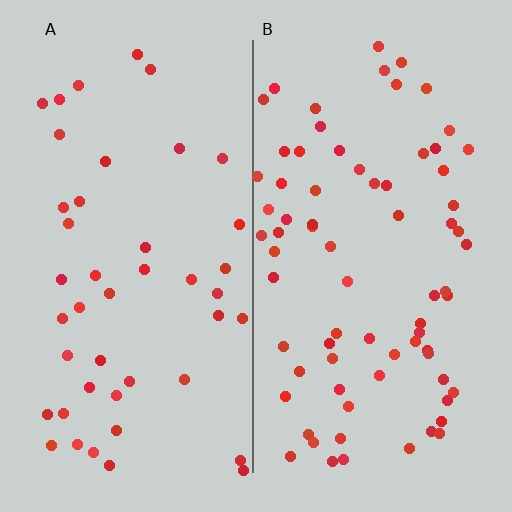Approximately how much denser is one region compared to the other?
Approximately 1.7× — region B over region A.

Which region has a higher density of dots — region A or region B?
B (the right).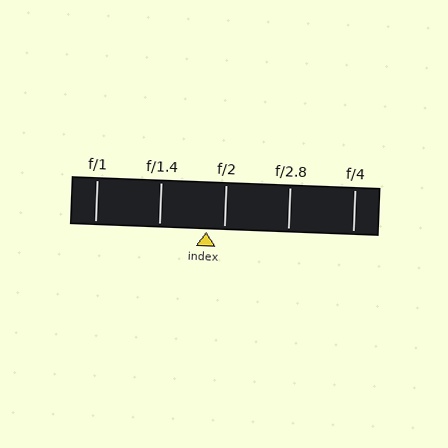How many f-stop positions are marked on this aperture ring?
There are 5 f-stop positions marked.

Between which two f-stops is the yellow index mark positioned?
The index mark is between f/1.4 and f/2.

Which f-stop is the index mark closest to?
The index mark is closest to f/2.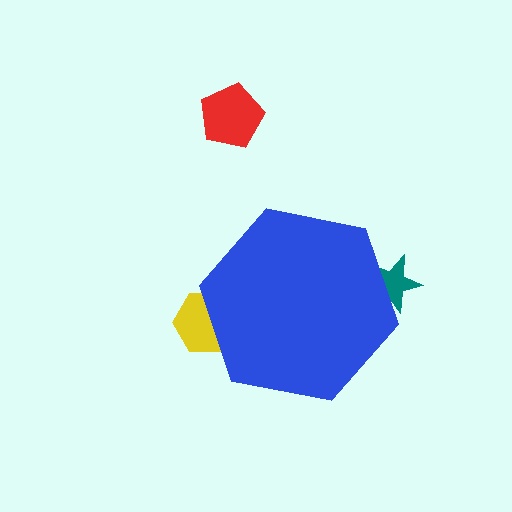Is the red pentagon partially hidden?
No, the red pentagon is fully visible.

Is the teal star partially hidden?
Yes, the teal star is partially hidden behind the blue hexagon.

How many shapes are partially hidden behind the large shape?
2 shapes are partially hidden.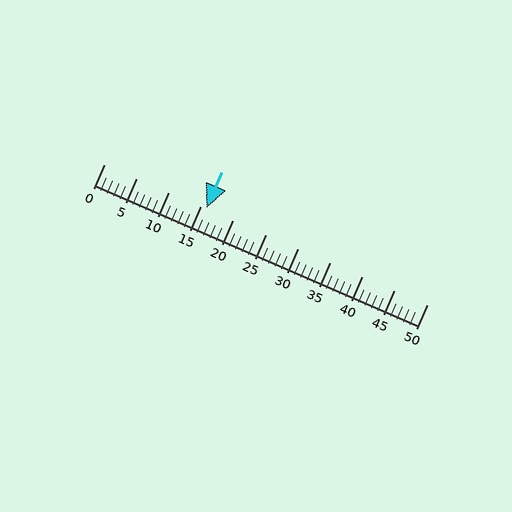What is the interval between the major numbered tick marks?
The major tick marks are spaced 5 units apart.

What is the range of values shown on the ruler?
The ruler shows values from 0 to 50.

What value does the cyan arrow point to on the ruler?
The cyan arrow points to approximately 16.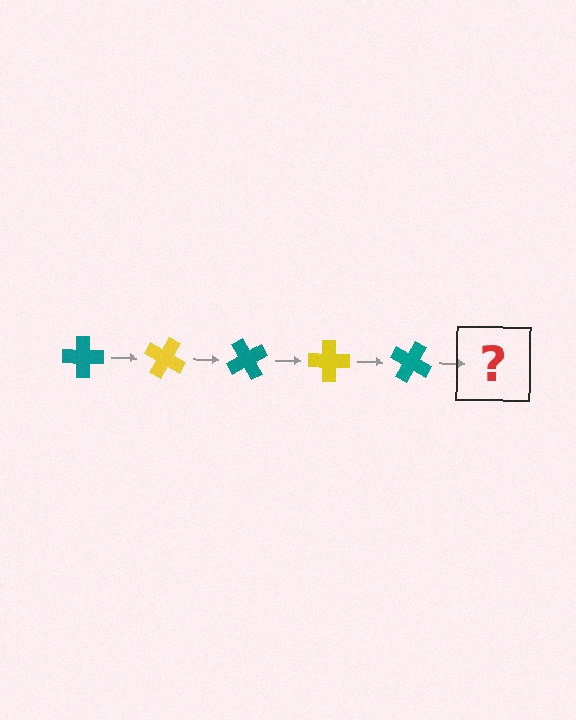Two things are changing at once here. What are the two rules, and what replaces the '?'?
The two rules are that it rotates 30 degrees each step and the color cycles through teal and yellow. The '?' should be a yellow cross, rotated 150 degrees from the start.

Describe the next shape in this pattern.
It should be a yellow cross, rotated 150 degrees from the start.